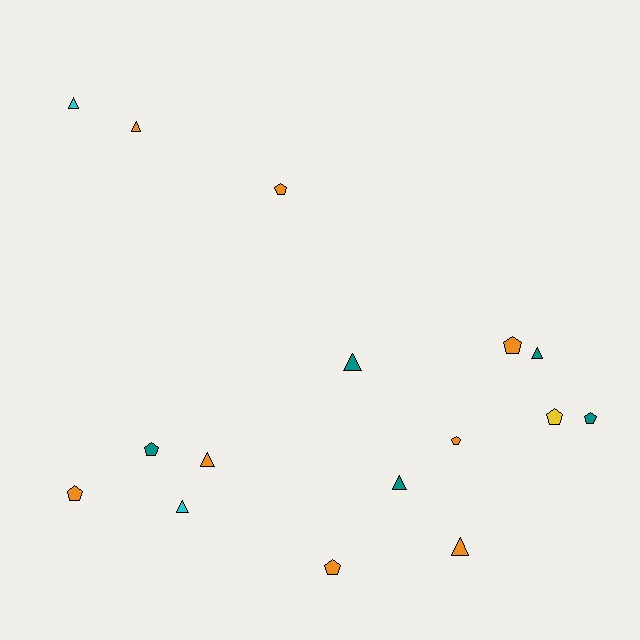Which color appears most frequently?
Orange, with 8 objects.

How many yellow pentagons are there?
There is 1 yellow pentagon.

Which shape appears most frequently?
Pentagon, with 8 objects.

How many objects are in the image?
There are 16 objects.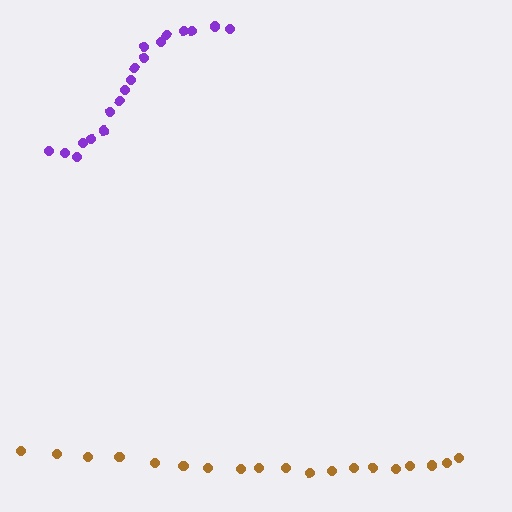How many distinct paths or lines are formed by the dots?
There are 2 distinct paths.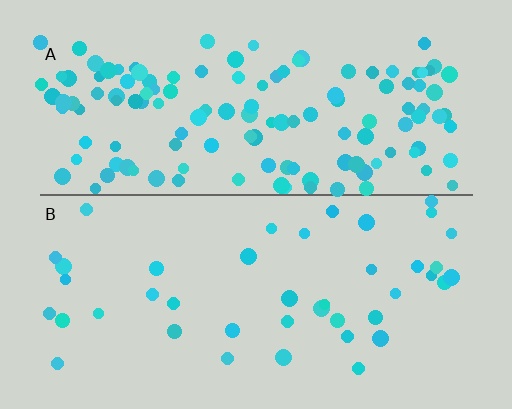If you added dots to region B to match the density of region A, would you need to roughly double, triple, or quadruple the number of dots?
Approximately triple.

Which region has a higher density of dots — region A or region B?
A (the top).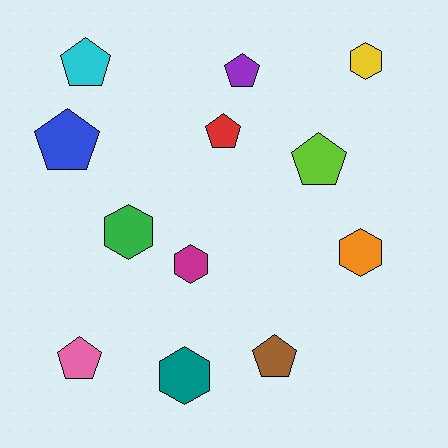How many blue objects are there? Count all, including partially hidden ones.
There is 1 blue object.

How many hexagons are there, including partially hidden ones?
There are 5 hexagons.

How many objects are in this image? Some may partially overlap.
There are 12 objects.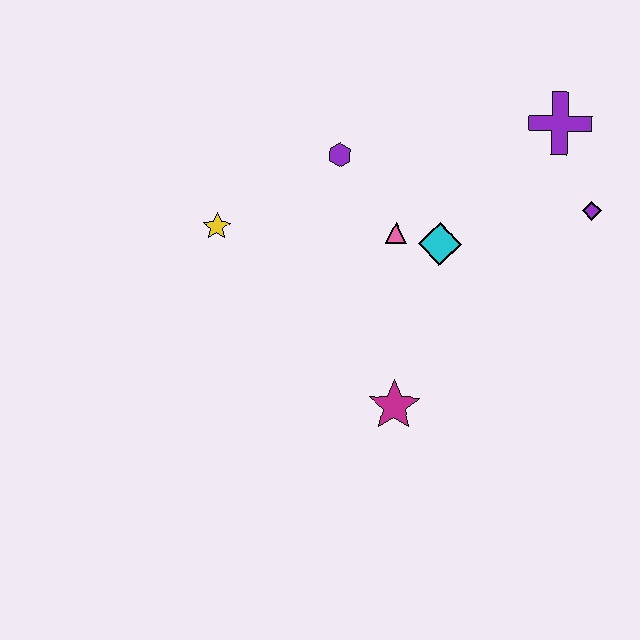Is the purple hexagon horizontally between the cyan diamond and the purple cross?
No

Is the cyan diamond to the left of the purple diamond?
Yes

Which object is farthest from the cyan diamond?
The yellow star is farthest from the cyan diamond.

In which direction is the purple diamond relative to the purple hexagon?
The purple diamond is to the right of the purple hexagon.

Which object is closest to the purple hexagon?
The pink triangle is closest to the purple hexagon.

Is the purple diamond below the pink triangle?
No